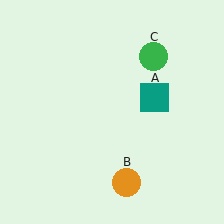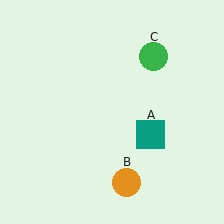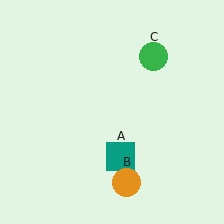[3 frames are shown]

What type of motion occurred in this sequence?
The teal square (object A) rotated clockwise around the center of the scene.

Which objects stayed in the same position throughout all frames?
Orange circle (object B) and green circle (object C) remained stationary.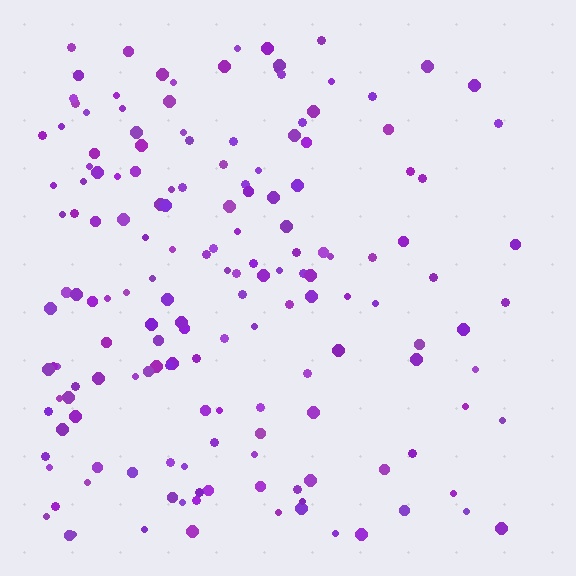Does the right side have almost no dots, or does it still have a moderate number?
Still a moderate number, just noticeably fewer than the left.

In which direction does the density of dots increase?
From right to left, with the left side densest.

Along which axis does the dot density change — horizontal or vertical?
Horizontal.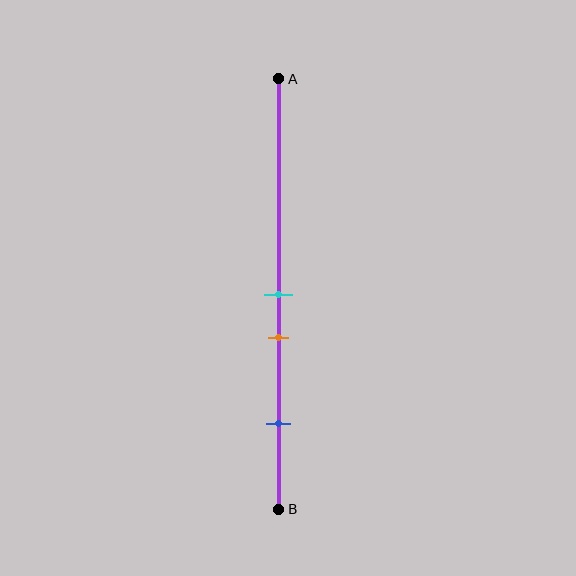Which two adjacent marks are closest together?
The cyan and orange marks are the closest adjacent pair.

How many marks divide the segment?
There are 3 marks dividing the segment.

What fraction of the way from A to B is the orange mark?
The orange mark is approximately 60% (0.6) of the way from A to B.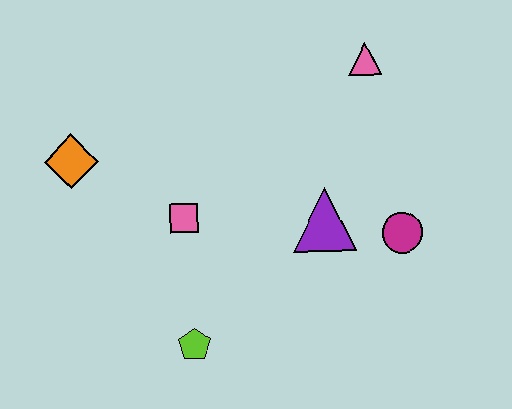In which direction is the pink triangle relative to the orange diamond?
The pink triangle is to the right of the orange diamond.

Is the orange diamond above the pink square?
Yes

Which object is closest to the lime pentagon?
The pink square is closest to the lime pentagon.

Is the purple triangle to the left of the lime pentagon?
No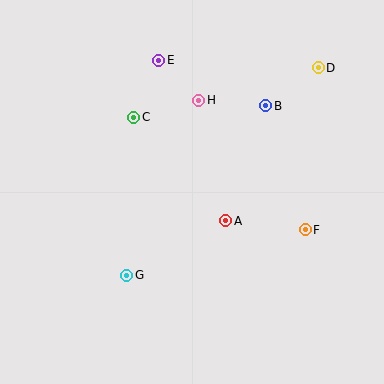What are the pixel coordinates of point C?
Point C is at (134, 117).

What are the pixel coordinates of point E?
Point E is at (159, 60).